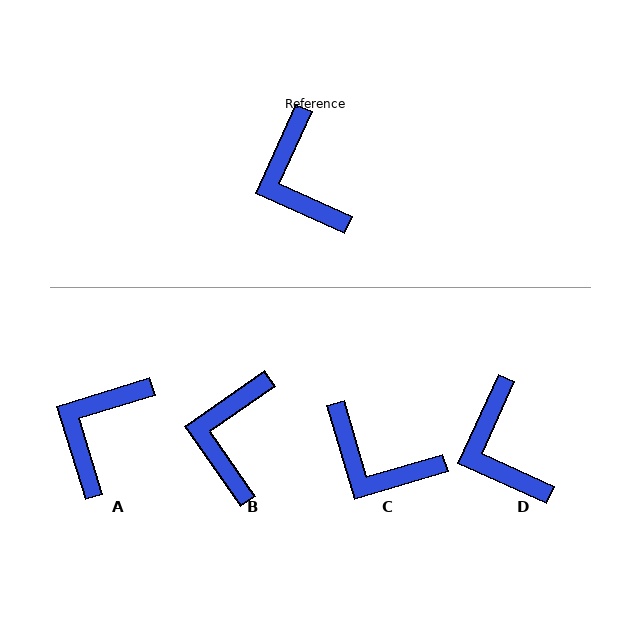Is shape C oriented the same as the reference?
No, it is off by about 41 degrees.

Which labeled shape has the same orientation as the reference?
D.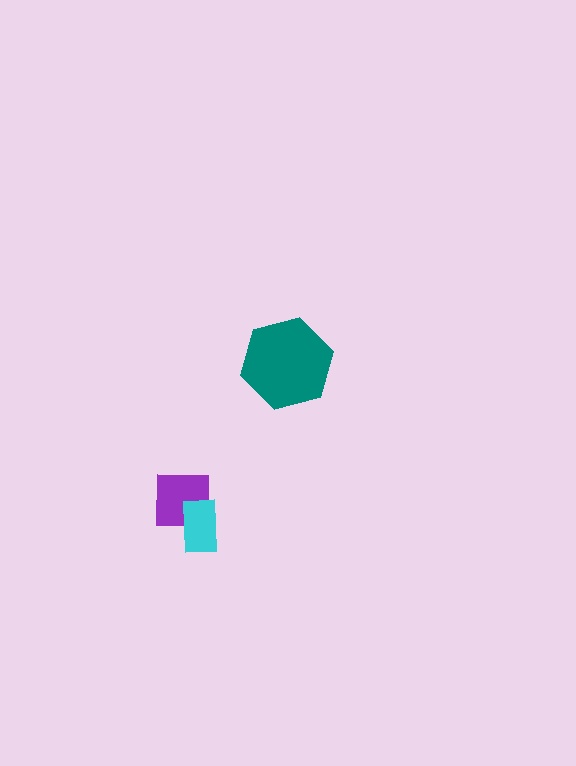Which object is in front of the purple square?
The cyan rectangle is in front of the purple square.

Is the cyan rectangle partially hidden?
No, no other shape covers it.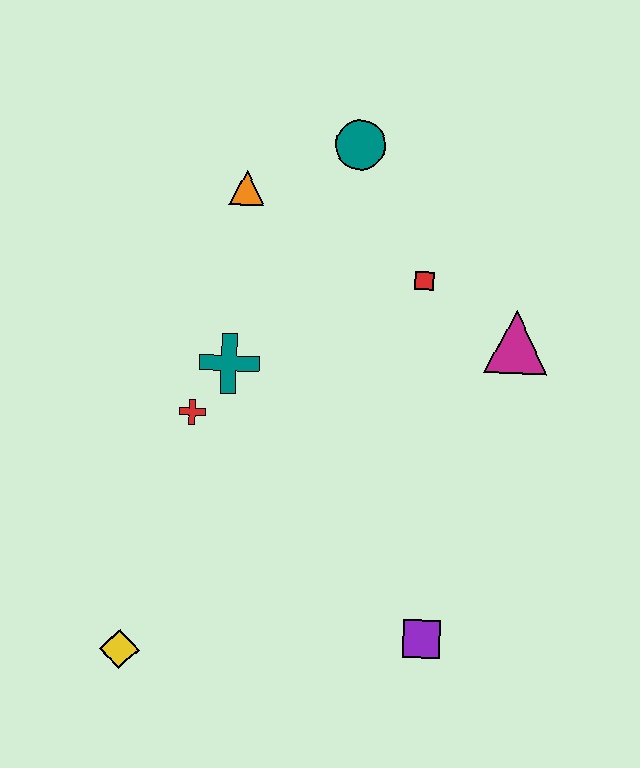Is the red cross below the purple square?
No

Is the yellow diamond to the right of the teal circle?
No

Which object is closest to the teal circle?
The orange triangle is closest to the teal circle.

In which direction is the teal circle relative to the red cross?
The teal circle is above the red cross.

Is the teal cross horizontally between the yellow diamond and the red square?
Yes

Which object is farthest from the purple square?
The teal circle is farthest from the purple square.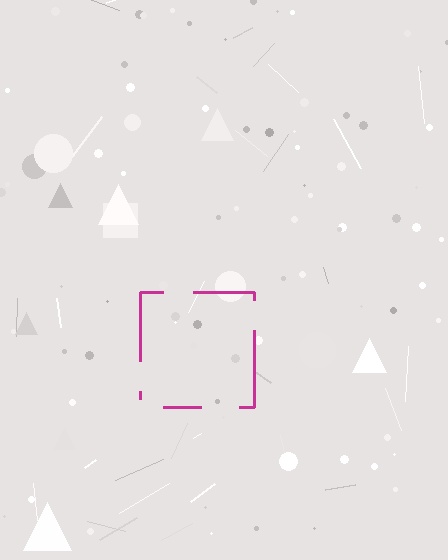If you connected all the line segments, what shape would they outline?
They would outline a square.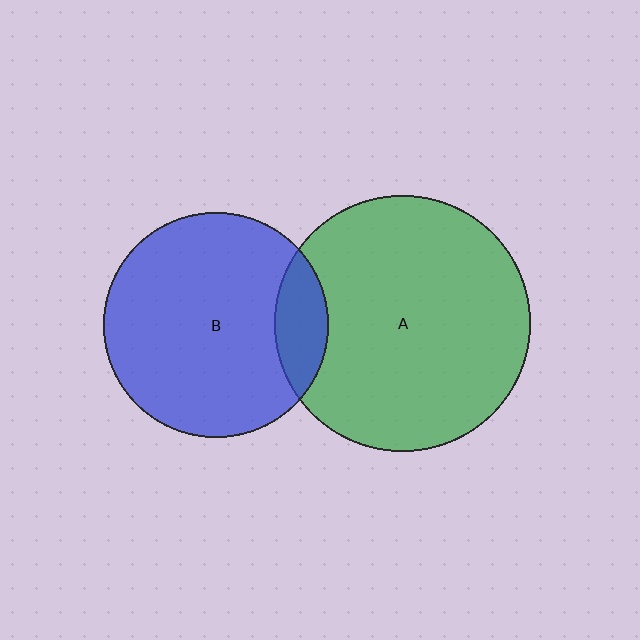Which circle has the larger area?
Circle A (green).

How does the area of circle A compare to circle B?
Approximately 1.3 times.